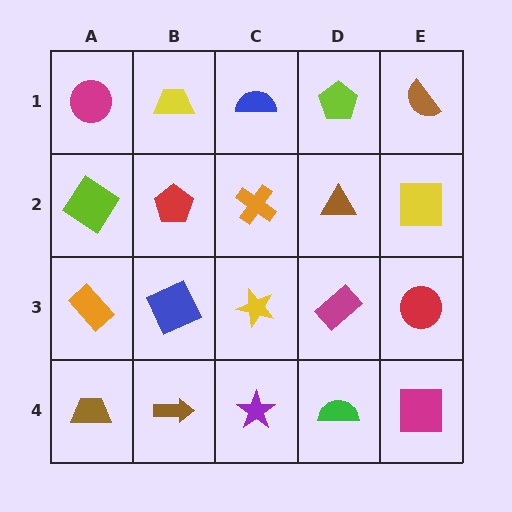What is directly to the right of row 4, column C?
A green semicircle.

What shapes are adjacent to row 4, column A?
An orange rectangle (row 3, column A), a brown arrow (row 4, column B).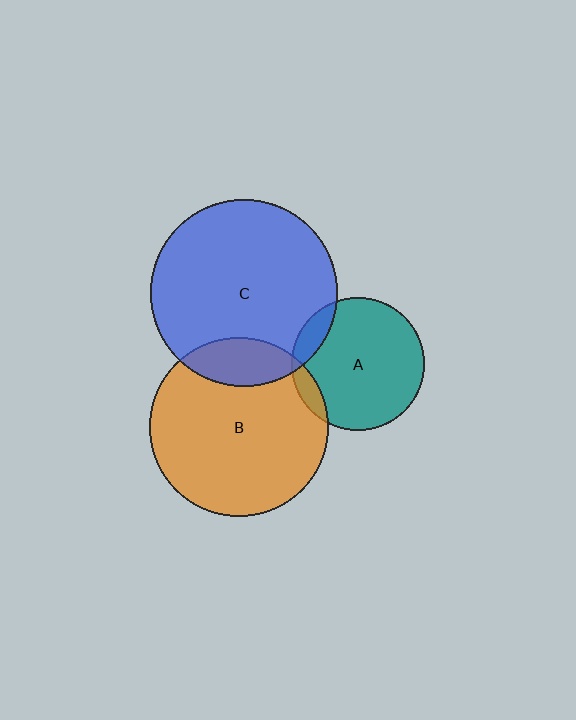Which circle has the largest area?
Circle C (blue).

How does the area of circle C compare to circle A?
Approximately 2.0 times.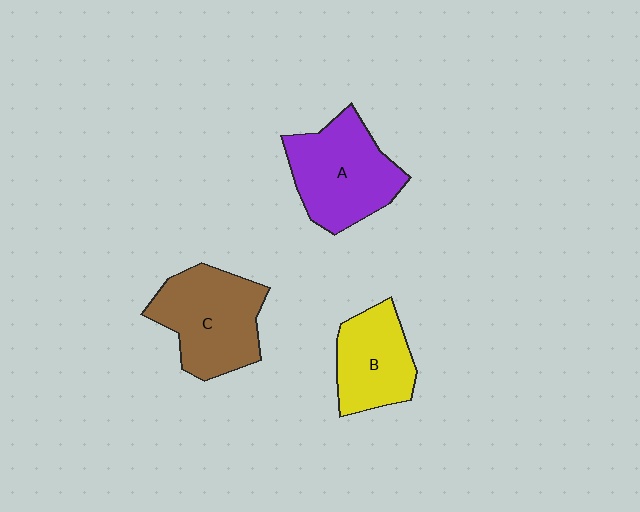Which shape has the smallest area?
Shape B (yellow).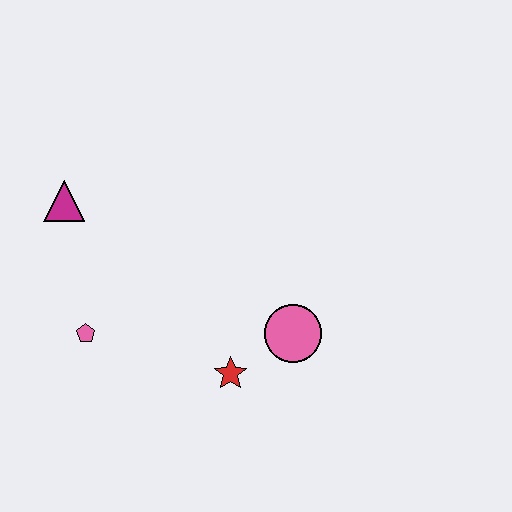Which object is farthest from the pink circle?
The magenta triangle is farthest from the pink circle.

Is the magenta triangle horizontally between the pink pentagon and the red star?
No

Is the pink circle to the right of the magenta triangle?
Yes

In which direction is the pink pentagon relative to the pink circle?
The pink pentagon is to the left of the pink circle.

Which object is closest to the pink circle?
The red star is closest to the pink circle.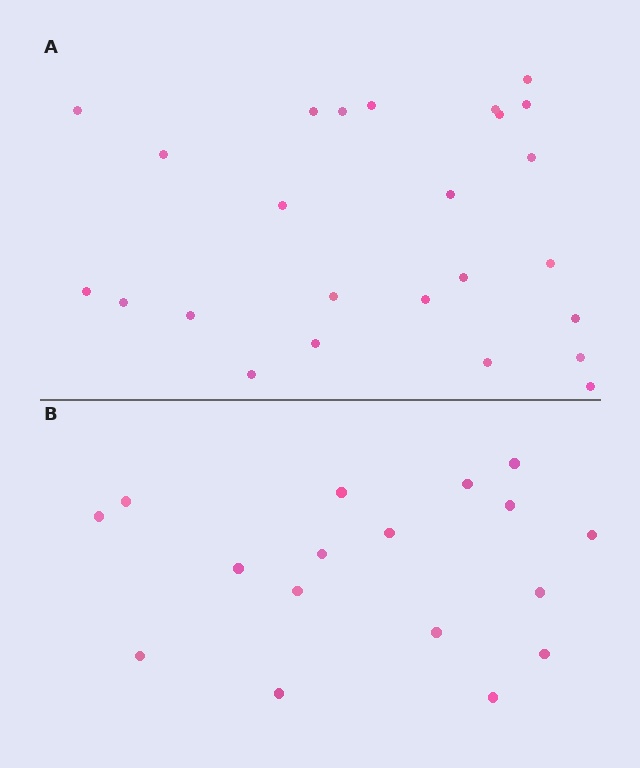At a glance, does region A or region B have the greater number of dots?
Region A (the top region) has more dots.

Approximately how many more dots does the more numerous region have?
Region A has roughly 8 or so more dots than region B.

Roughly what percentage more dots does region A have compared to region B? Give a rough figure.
About 45% more.